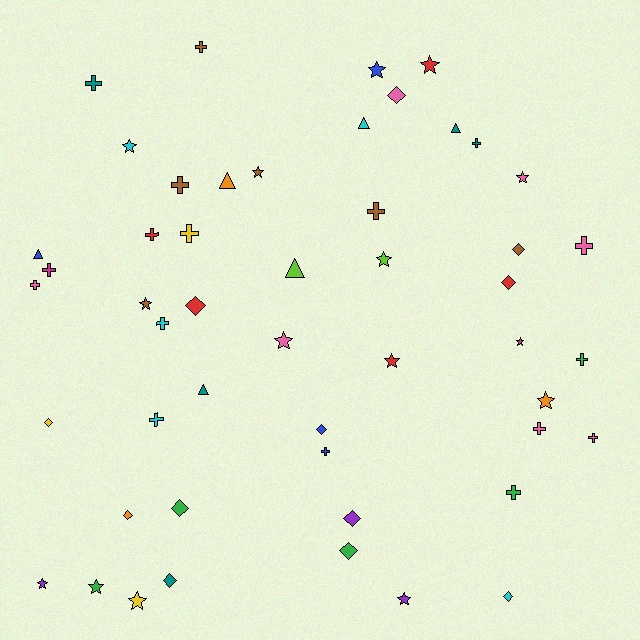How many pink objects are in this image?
There are 7 pink objects.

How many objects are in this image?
There are 50 objects.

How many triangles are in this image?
There are 6 triangles.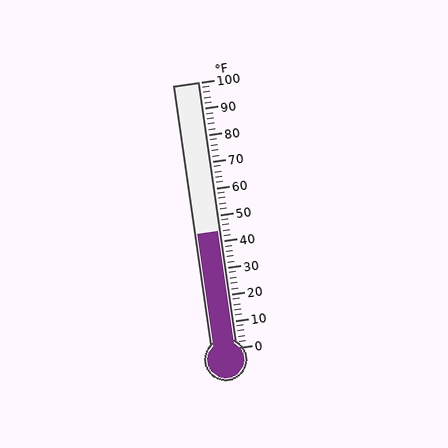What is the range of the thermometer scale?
The thermometer scale ranges from 0°F to 100°F.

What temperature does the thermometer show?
The thermometer shows approximately 44°F.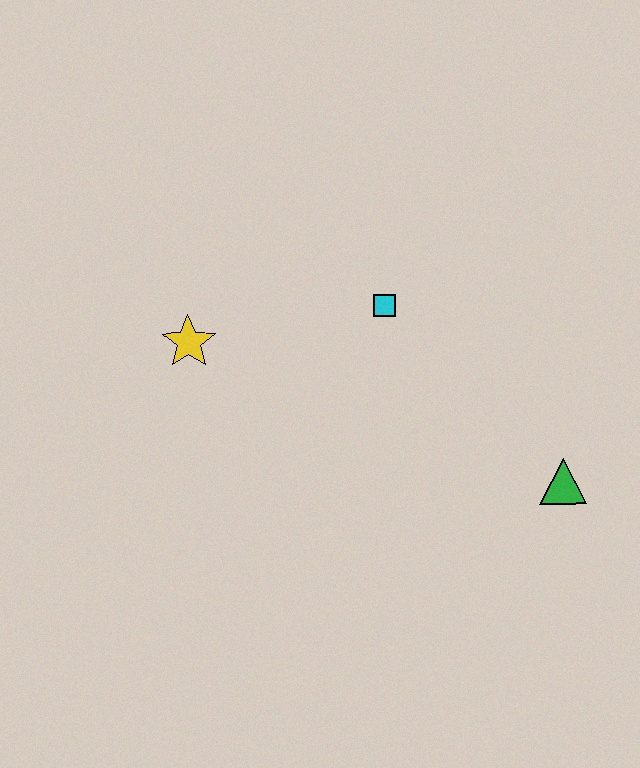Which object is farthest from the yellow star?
The green triangle is farthest from the yellow star.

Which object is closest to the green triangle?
The cyan square is closest to the green triangle.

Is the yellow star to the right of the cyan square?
No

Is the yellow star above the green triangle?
Yes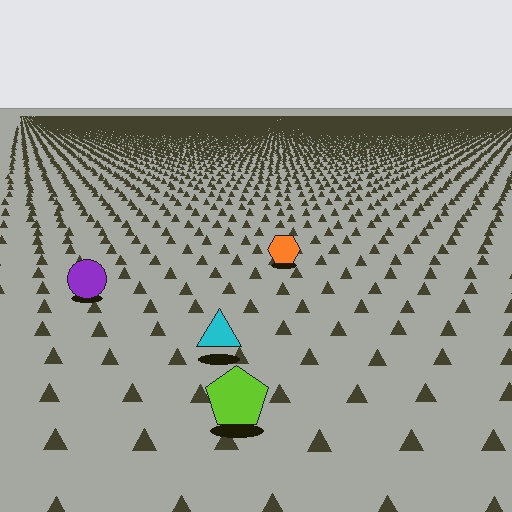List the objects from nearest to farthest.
From nearest to farthest: the lime pentagon, the cyan triangle, the purple circle, the orange hexagon.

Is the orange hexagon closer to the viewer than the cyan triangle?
No. The cyan triangle is closer — you can tell from the texture gradient: the ground texture is coarser near it.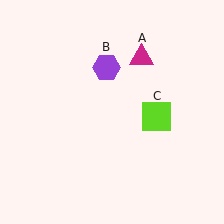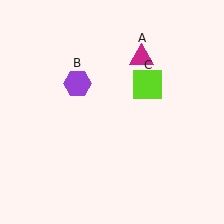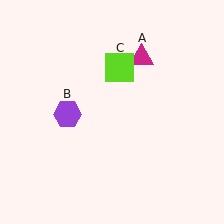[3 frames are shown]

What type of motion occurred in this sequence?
The purple hexagon (object B), lime square (object C) rotated counterclockwise around the center of the scene.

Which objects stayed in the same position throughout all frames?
Magenta triangle (object A) remained stationary.